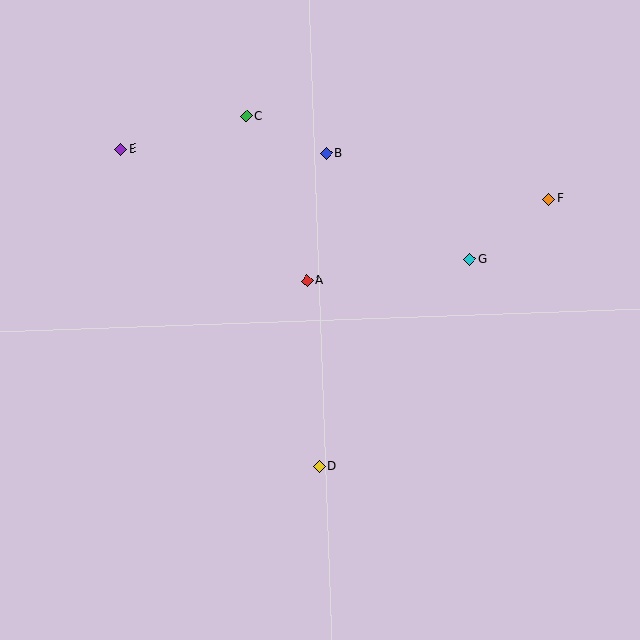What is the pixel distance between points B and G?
The distance between B and G is 178 pixels.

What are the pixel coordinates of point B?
Point B is at (326, 154).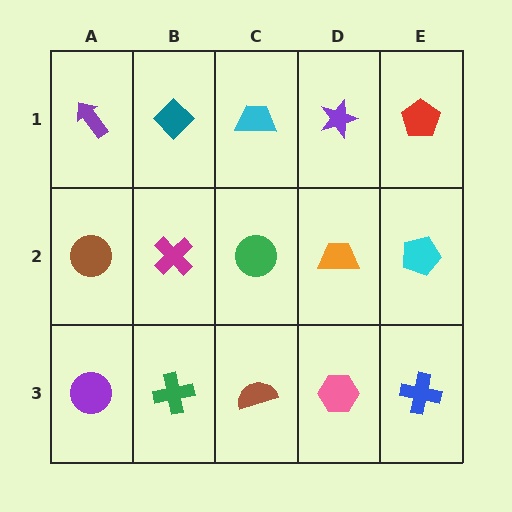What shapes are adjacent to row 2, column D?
A purple star (row 1, column D), a pink hexagon (row 3, column D), a green circle (row 2, column C), a cyan pentagon (row 2, column E).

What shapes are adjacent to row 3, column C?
A green circle (row 2, column C), a green cross (row 3, column B), a pink hexagon (row 3, column D).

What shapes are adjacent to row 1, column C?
A green circle (row 2, column C), a teal diamond (row 1, column B), a purple star (row 1, column D).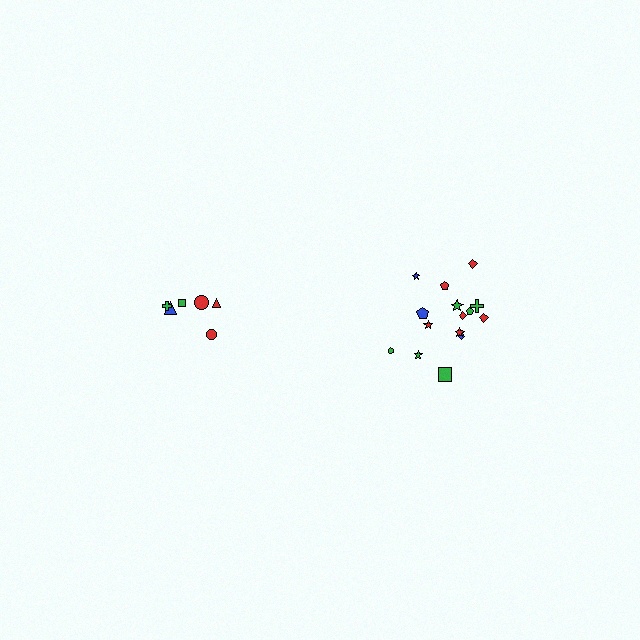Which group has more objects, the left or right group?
The right group.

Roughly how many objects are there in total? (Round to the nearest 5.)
Roughly 20 objects in total.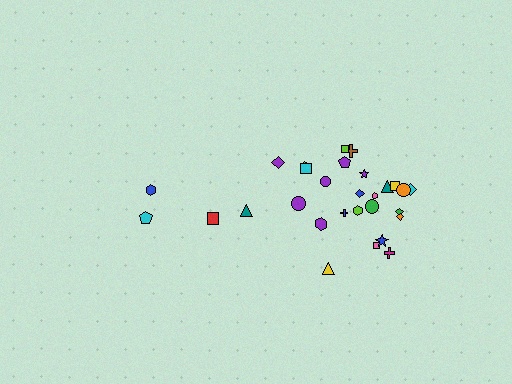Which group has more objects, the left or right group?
The right group.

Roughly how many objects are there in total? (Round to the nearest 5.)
Roughly 30 objects in total.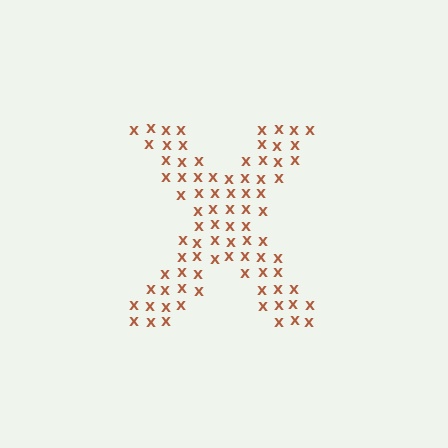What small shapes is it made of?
It is made of small letter X's.